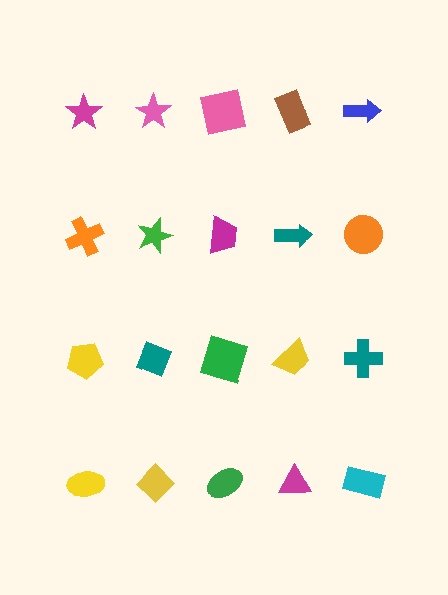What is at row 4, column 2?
A yellow diamond.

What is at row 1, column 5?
A blue arrow.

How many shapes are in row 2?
5 shapes.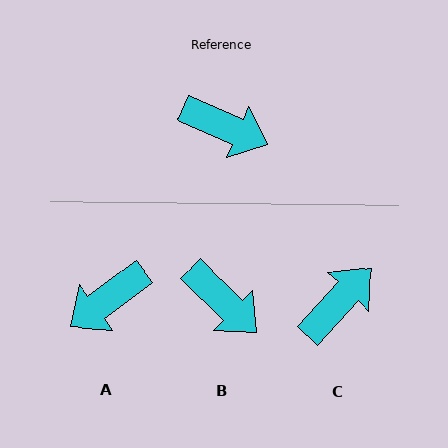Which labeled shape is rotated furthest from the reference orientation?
A, about 120 degrees away.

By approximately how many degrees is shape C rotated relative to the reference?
Approximately 71 degrees counter-clockwise.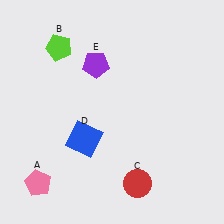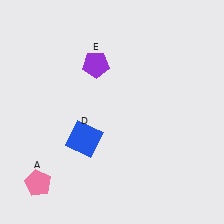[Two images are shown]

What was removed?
The lime pentagon (B), the red circle (C) were removed in Image 2.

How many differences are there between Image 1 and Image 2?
There are 2 differences between the two images.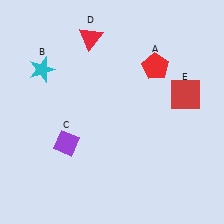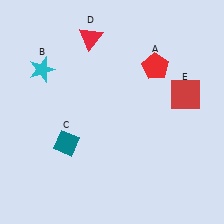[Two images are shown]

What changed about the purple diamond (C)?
In Image 1, C is purple. In Image 2, it changed to teal.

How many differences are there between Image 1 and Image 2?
There is 1 difference between the two images.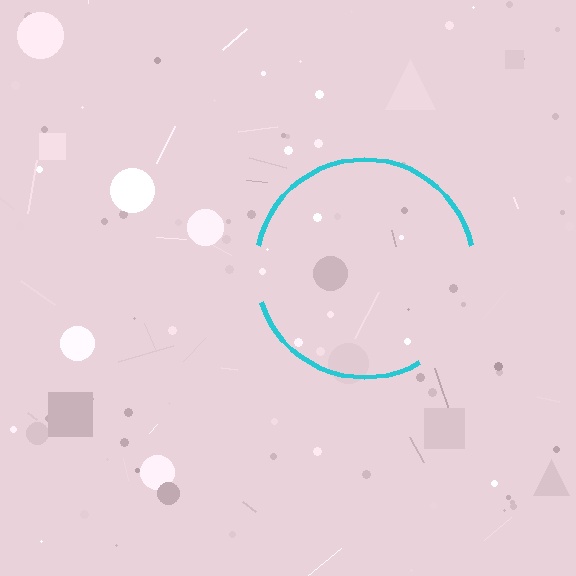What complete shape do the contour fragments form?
The contour fragments form a circle.